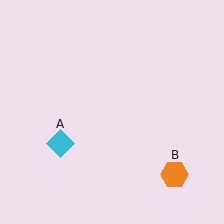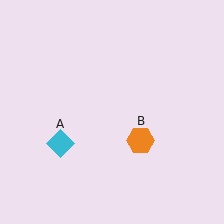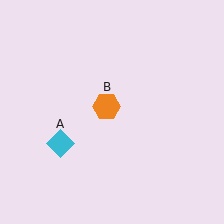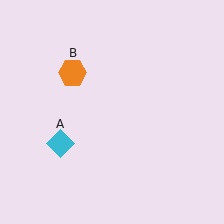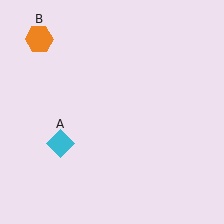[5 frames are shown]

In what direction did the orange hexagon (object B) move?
The orange hexagon (object B) moved up and to the left.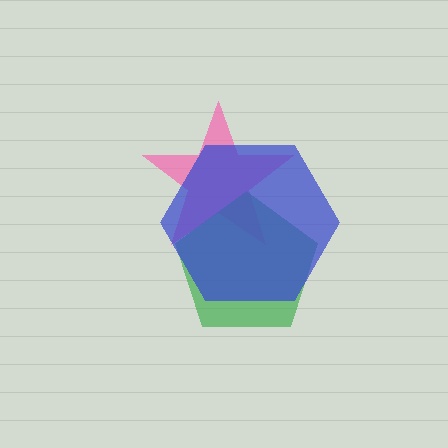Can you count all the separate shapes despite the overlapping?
Yes, there are 3 separate shapes.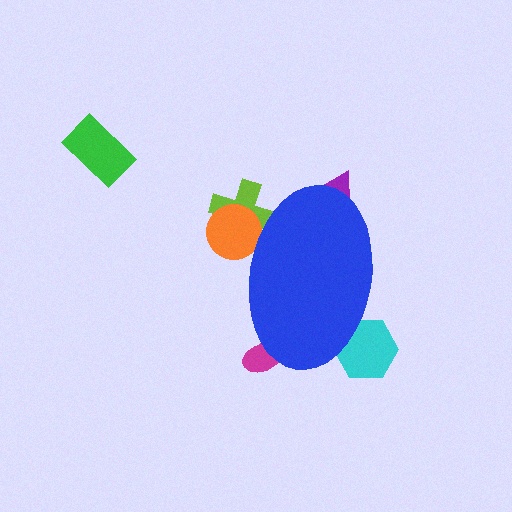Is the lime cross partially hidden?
Yes, the lime cross is partially hidden behind the blue ellipse.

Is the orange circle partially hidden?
Yes, the orange circle is partially hidden behind the blue ellipse.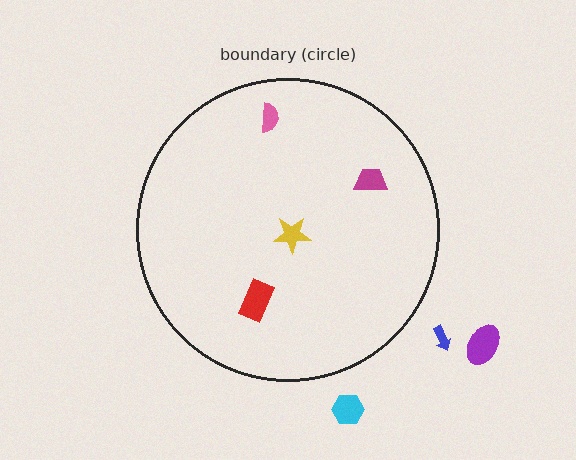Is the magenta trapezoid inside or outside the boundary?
Inside.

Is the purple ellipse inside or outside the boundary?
Outside.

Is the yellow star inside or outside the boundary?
Inside.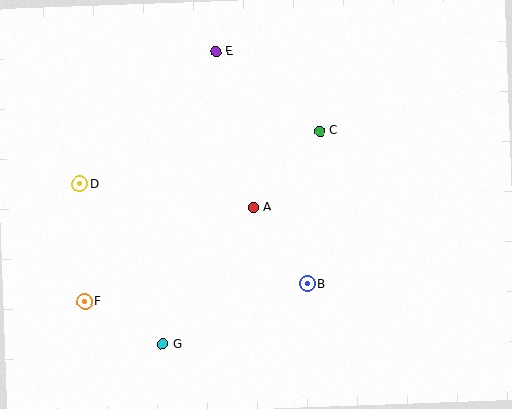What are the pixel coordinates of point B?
Point B is at (307, 284).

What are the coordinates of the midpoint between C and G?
The midpoint between C and G is at (241, 238).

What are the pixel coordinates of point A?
Point A is at (254, 207).